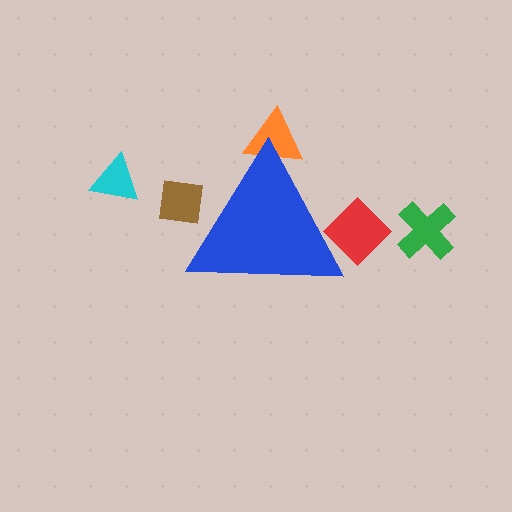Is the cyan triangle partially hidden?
No, the cyan triangle is fully visible.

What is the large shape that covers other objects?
A blue triangle.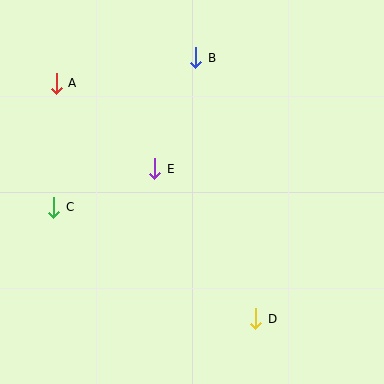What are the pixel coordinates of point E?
Point E is at (155, 169).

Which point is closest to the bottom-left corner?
Point C is closest to the bottom-left corner.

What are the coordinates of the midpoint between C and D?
The midpoint between C and D is at (155, 263).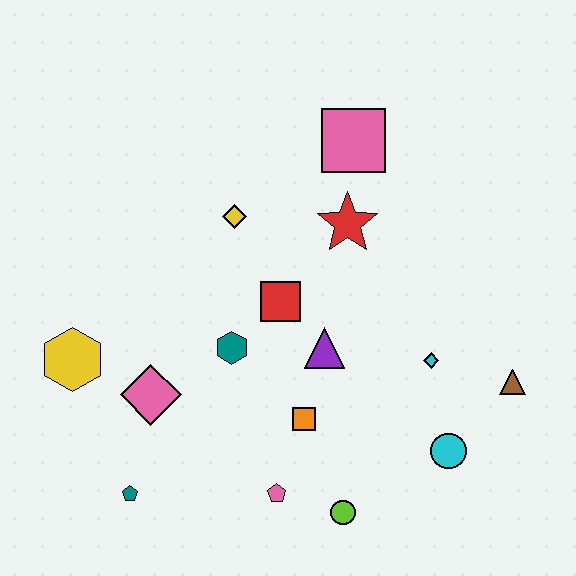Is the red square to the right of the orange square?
No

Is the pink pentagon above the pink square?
No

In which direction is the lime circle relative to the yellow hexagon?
The lime circle is to the right of the yellow hexagon.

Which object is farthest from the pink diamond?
The brown triangle is farthest from the pink diamond.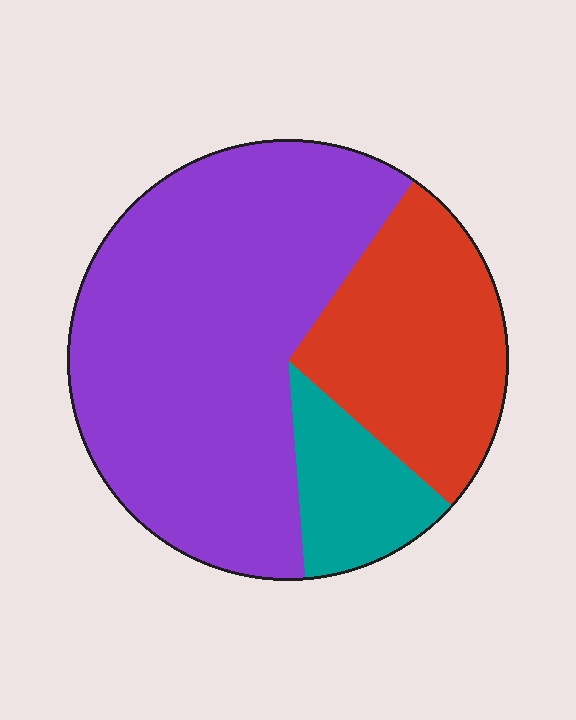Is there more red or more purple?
Purple.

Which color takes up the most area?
Purple, at roughly 60%.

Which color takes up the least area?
Teal, at roughly 10%.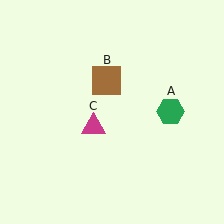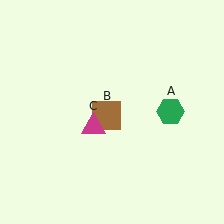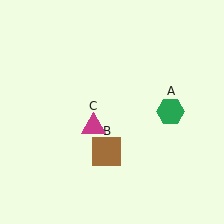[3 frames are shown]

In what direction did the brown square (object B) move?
The brown square (object B) moved down.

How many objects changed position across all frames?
1 object changed position: brown square (object B).